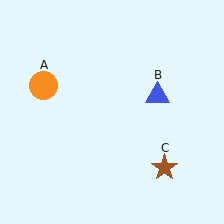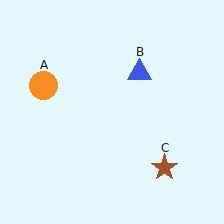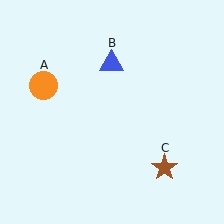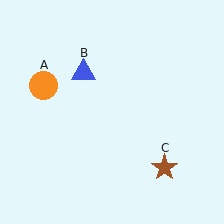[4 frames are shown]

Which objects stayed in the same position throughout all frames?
Orange circle (object A) and brown star (object C) remained stationary.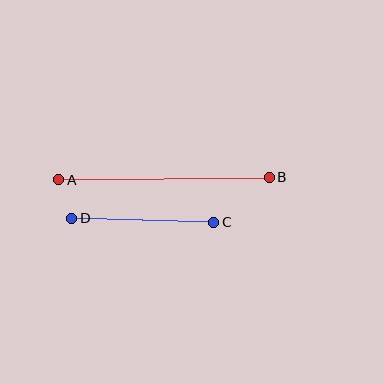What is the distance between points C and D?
The distance is approximately 142 pixels.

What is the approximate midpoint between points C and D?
The midpoint is at approximately (143, 220) pixels.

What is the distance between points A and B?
The distance is approximately 211 pixels.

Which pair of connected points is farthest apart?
Points A and B are farthest apart.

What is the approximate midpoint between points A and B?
The midpoint is at approximately (164, 179) pixels.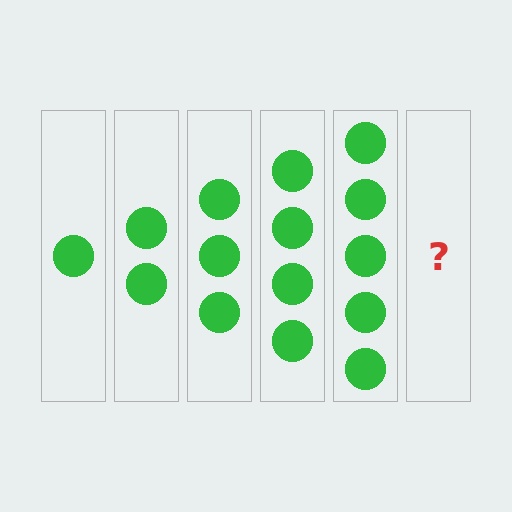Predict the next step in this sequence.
The next step is 6 circles.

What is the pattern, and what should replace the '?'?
The pattern is that each step adds one more circle. The '?' should be 6 circles.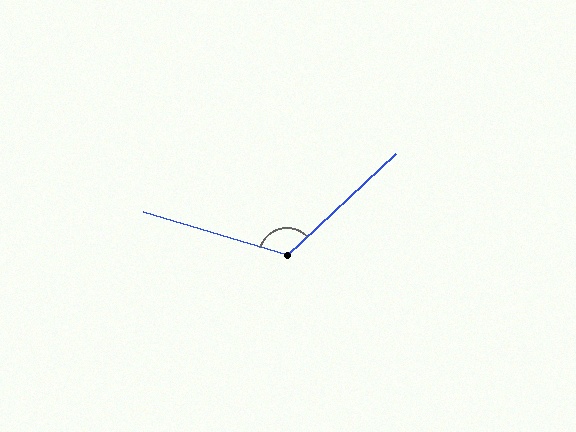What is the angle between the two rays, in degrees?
Approximately 120 degrees.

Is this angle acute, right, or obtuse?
It is obtuse.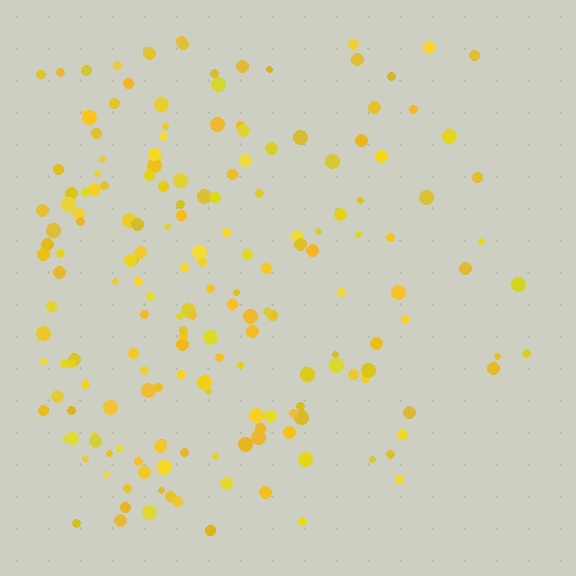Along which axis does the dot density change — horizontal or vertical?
Horizontal.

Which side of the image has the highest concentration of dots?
The left.